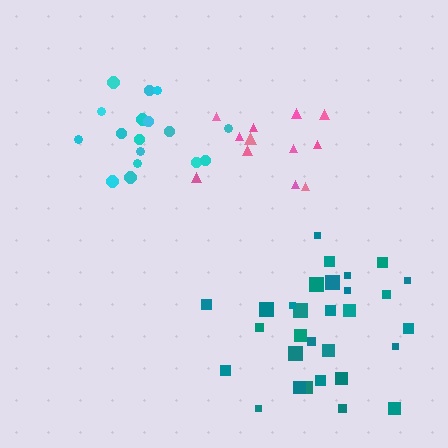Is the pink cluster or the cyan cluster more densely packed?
Cyan.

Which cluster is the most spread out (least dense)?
Pink.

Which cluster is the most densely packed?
Teal.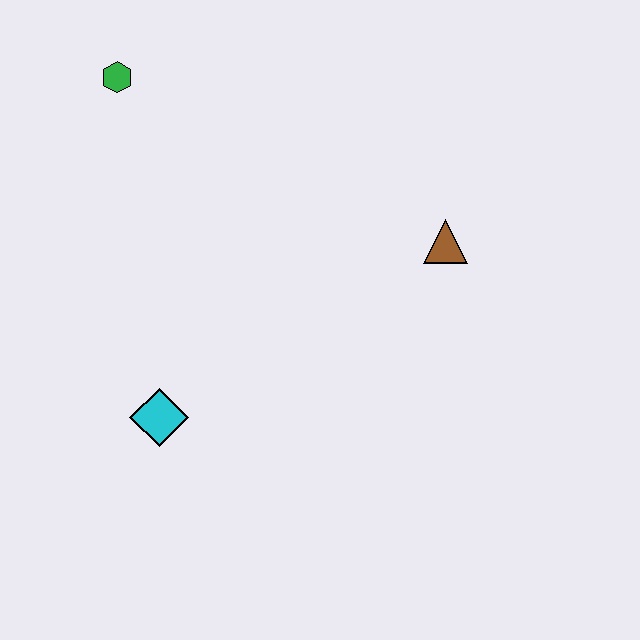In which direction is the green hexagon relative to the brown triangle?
The green hexagon is to the left of the brown triangle.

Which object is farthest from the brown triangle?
The green hexagon is farthest from the brown triangle.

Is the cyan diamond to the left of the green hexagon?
No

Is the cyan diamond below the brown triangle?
Yes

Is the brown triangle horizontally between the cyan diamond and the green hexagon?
No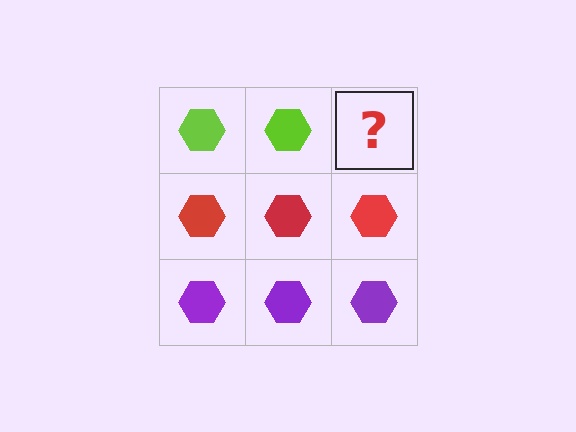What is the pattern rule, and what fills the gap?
The rule is that each row has a consistent color. The gap should be filled with a lime hexagon.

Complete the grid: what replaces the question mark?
The question mark should be replaced with a lime hexagon.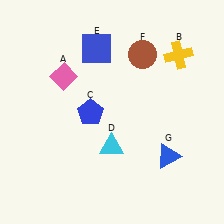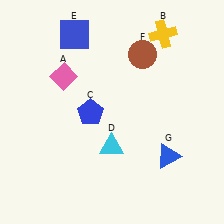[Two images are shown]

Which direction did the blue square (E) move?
The blue square (E) moved left.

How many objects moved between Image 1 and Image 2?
2 objects moved between the two images.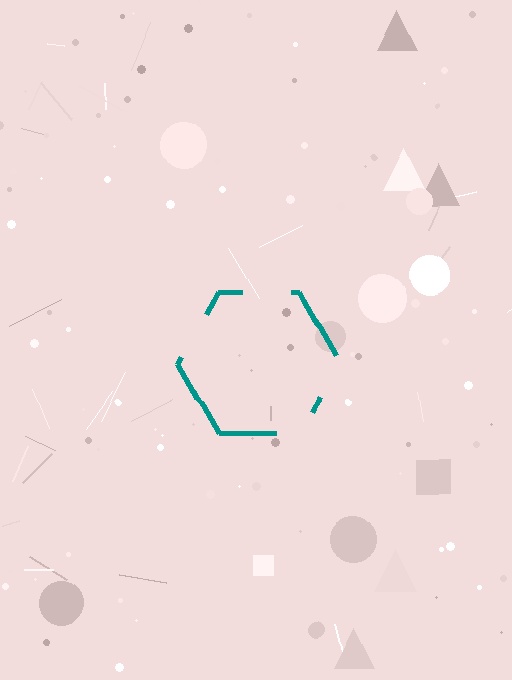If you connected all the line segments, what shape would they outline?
They would outline a hexagon.